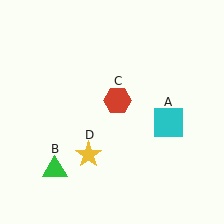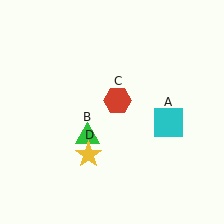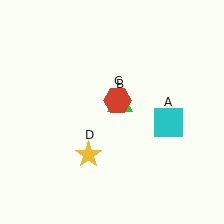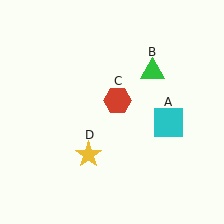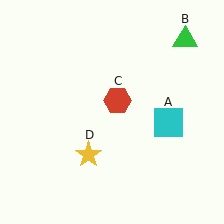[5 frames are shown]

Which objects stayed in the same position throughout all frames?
Cyan square (object A) and red hexagon (object C) and yellow star (object D) remained stationary.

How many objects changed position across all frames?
1 object changed position: green triangle (object B).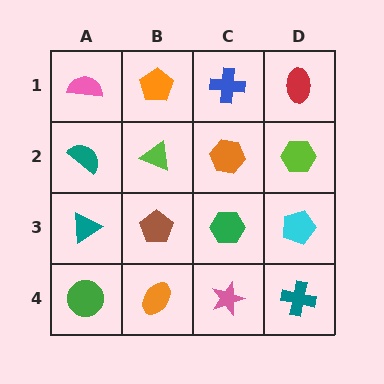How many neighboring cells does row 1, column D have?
2.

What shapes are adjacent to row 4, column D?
A cyan pentagon (row 3, column D), a pink star (row 4, column C).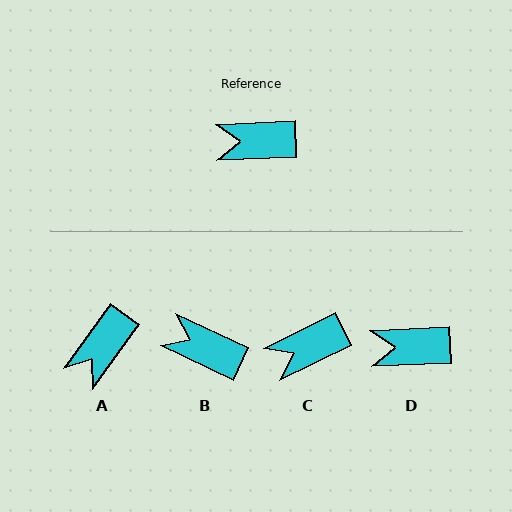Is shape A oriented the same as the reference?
No, it is off by about 51 degrees.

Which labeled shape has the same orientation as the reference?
D.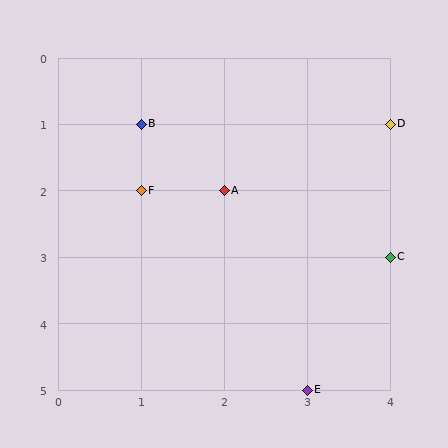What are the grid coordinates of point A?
Point A is at grid coordinates (2, 2).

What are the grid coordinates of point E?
Point E is at grid coordinates (3, 5).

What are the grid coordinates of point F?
Point F is at grid coordinates (1, 2).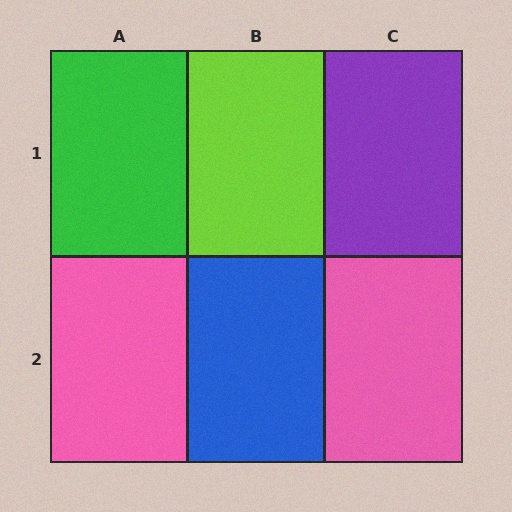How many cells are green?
1 cell is green.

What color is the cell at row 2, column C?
Pink.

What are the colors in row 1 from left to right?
Green, lime, purple.